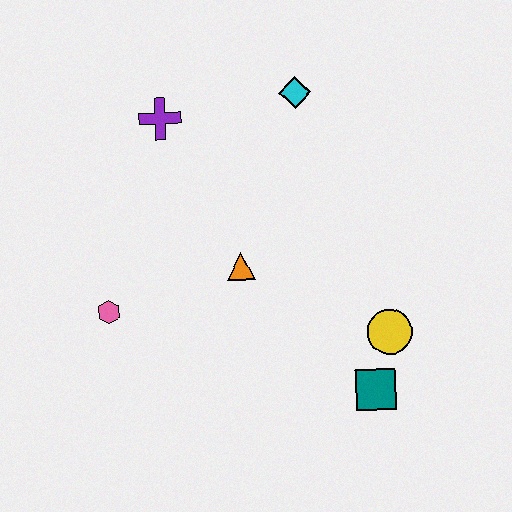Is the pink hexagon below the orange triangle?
Yes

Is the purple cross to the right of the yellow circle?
No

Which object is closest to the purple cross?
The cyan diamond is closest to the purple cross.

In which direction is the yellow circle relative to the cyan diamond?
The yellow circle is below the cyan diamond.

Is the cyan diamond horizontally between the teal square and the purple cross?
Yes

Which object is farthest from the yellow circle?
The purple cross is farthest from the yellow circle.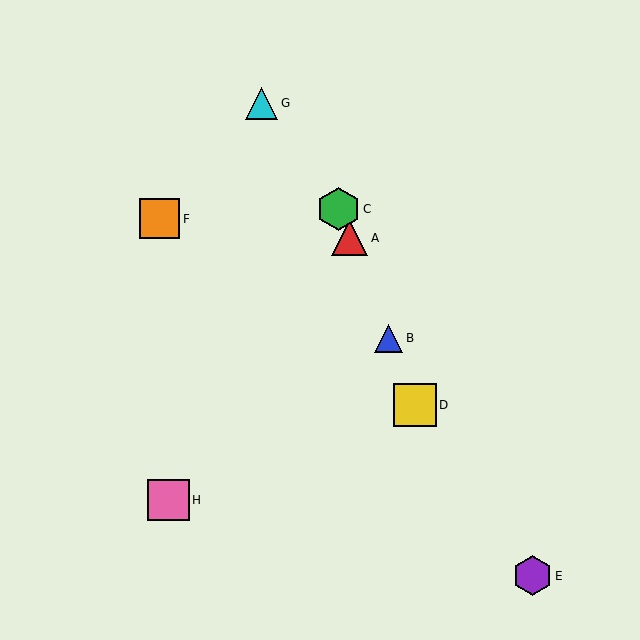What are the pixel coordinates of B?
Object B is at (389, 338).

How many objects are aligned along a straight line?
4 objects (A, B, C, D) are aligned along a straight line.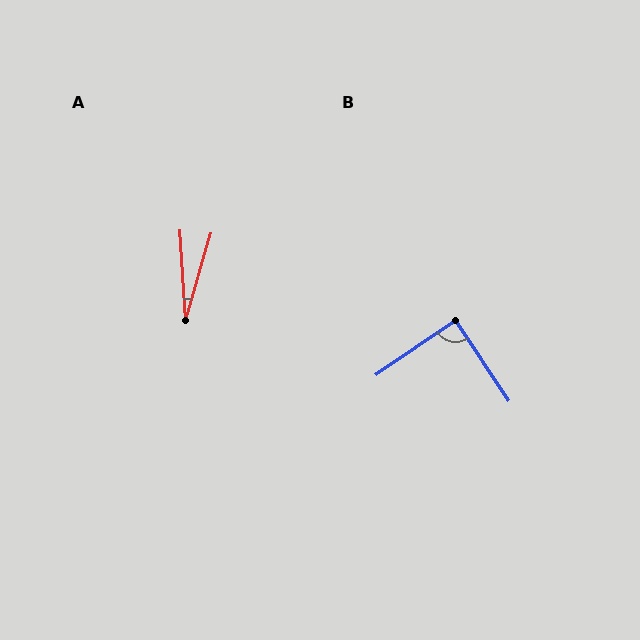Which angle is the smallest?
A, at approximately 20 degrees.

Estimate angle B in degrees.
Approximately 89 degrees.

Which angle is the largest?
B, at approximately 89 degrees.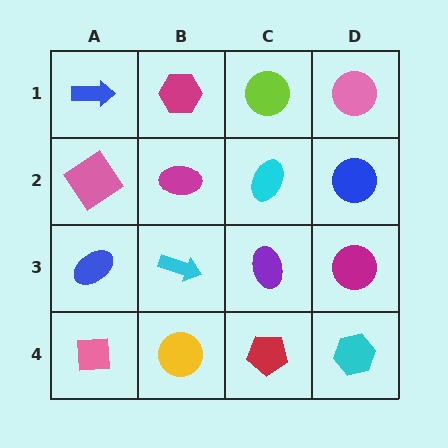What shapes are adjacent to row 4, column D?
A magenta circle (row 3, column D), a red pentagon (row 4, column C).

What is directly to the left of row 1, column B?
A blue arrow.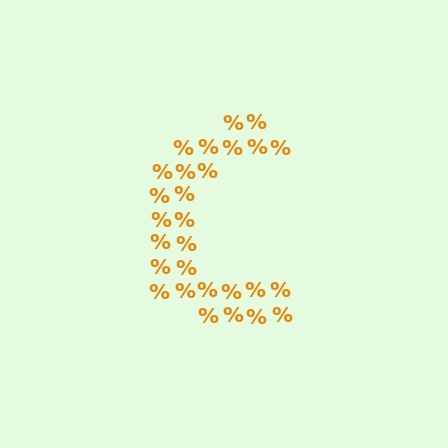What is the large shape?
The large shape is the letter C.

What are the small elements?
The small elements are percent signs.